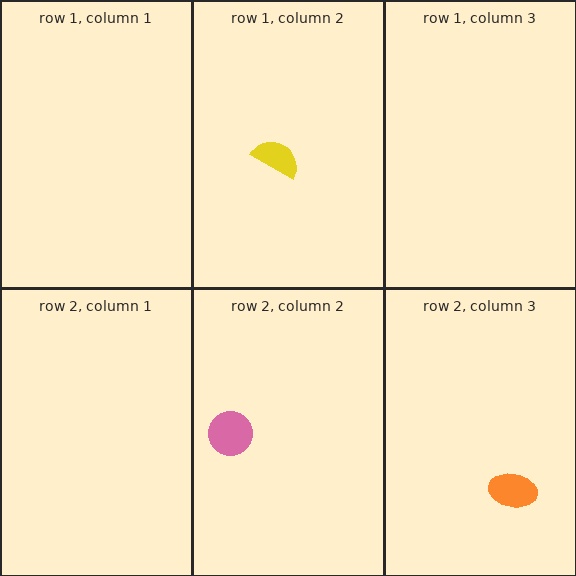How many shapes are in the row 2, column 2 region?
1.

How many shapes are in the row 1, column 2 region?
1.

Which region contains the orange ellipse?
The row 2, column 3 region.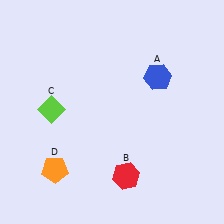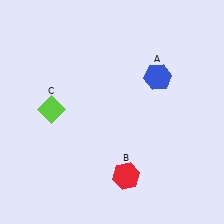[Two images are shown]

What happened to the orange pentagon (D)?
The orange pentagon (D) was removed in Image 2. It was in the bottom-left area of Image 1.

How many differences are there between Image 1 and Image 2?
There is 1 difference between the two images.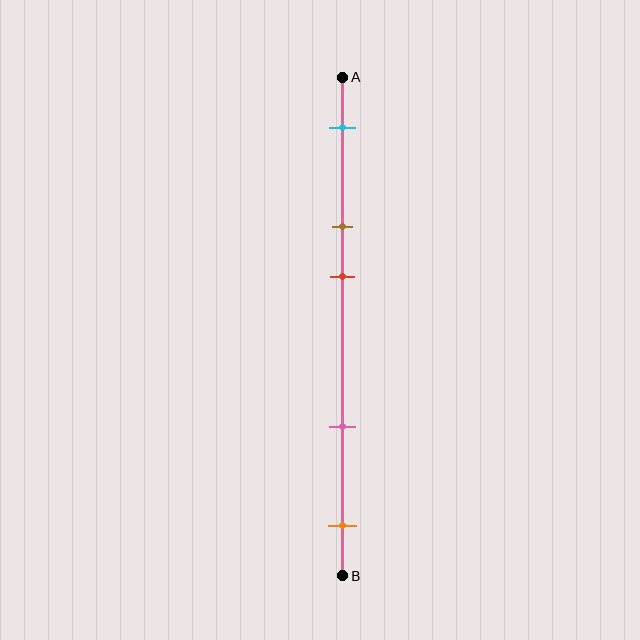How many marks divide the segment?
There are 5 marks dividing the segment.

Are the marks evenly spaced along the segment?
No, the marks are not evenly spaced.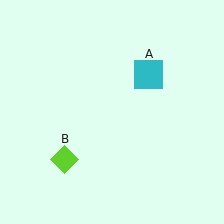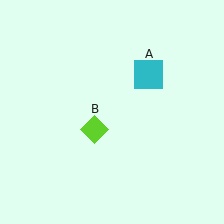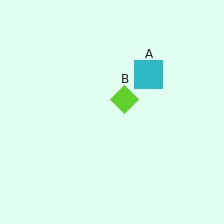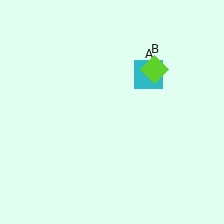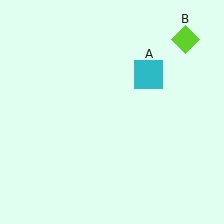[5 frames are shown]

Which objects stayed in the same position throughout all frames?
Cyan square (object A) remained stationary.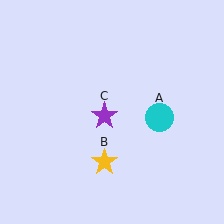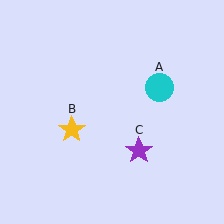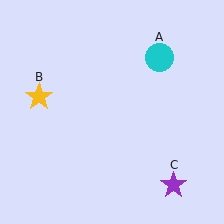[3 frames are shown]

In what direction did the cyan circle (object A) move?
The cyan circle (object A) moved up.